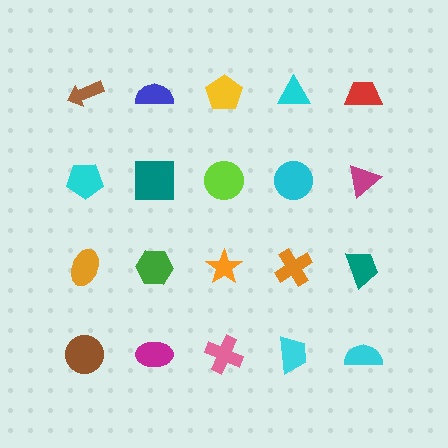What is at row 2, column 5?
A magenta triangle.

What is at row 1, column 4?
A cyan triangle.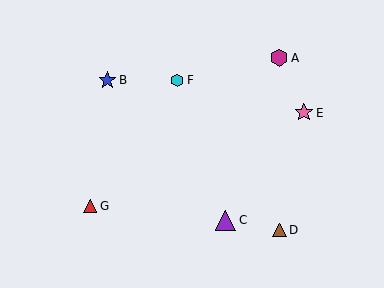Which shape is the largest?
The purple triangle (labeled C) is the largest.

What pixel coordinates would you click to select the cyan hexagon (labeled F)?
Click at (177, 80) to select the cyan hexagon F.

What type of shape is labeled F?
Shape F is a cyan hexagon.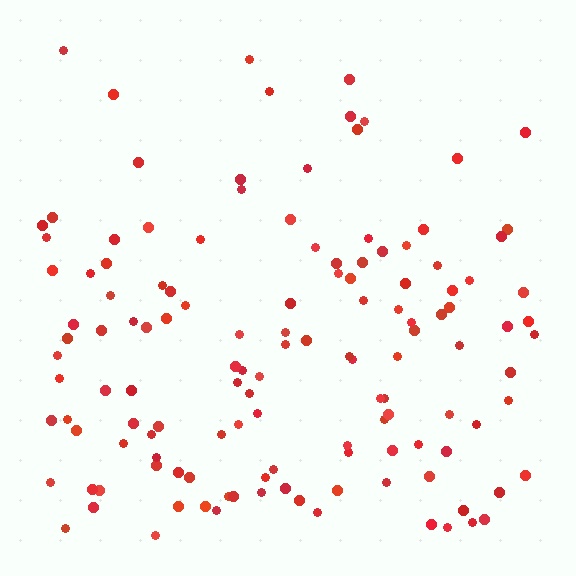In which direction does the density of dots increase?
From top to bottom, with the bottom side densest.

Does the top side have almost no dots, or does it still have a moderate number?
Still a moderate number, just noticeably fewer than the bottom.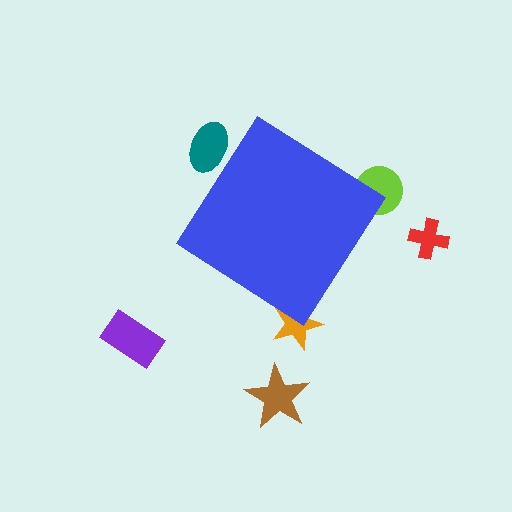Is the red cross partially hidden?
No, the red cross is fully visible.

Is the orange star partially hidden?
Yes, the orange star is partially hidden behind the blue diamond.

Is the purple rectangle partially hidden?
No, the purple rectangle is fully visible.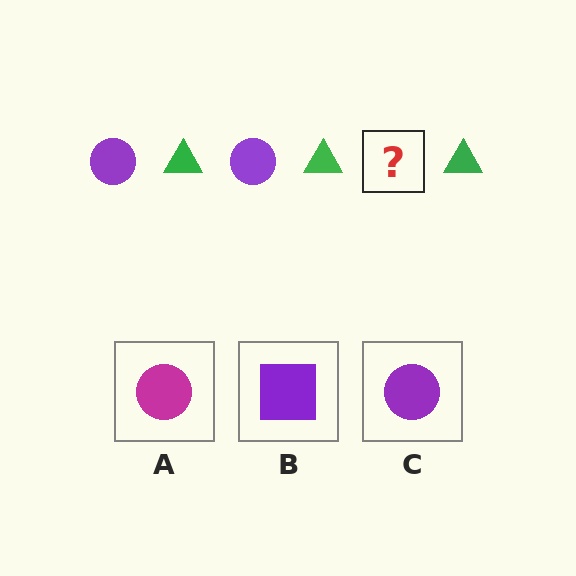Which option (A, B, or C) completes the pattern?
C.